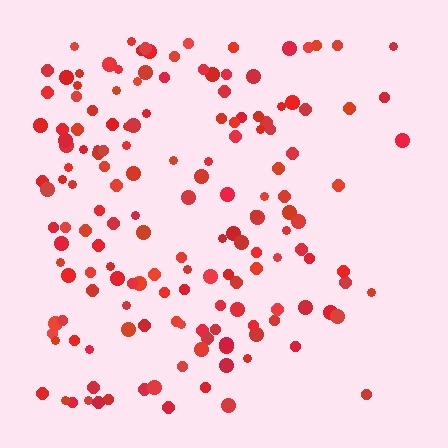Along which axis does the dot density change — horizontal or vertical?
Horizontal.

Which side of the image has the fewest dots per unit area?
The right.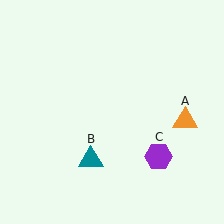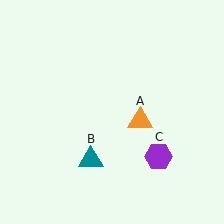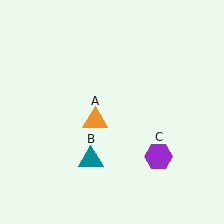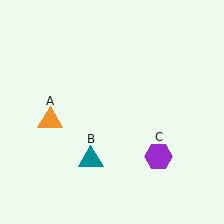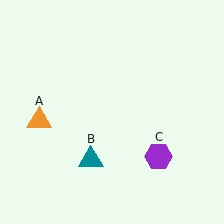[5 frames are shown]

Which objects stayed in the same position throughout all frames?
Teal triangle (object B) and purple hexagon (object C) remained stationary.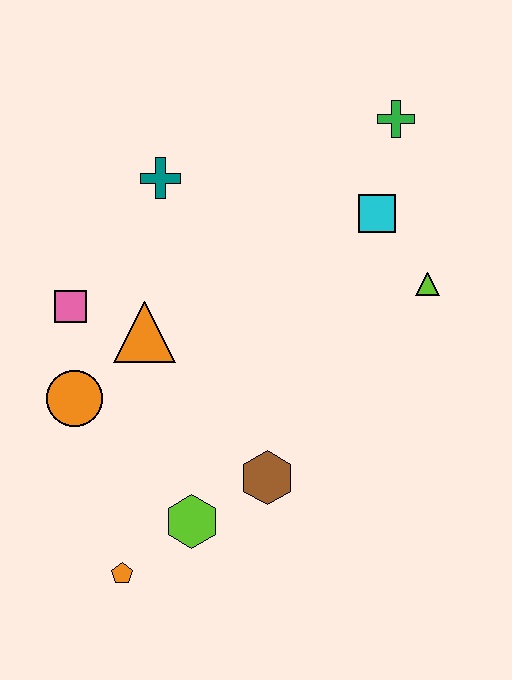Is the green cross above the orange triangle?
Yes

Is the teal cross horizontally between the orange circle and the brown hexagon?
Yes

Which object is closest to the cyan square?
The lime triangle is closest to the cyan square.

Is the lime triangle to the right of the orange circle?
Yes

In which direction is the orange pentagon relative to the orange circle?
The orange pentagon is below the orange circle.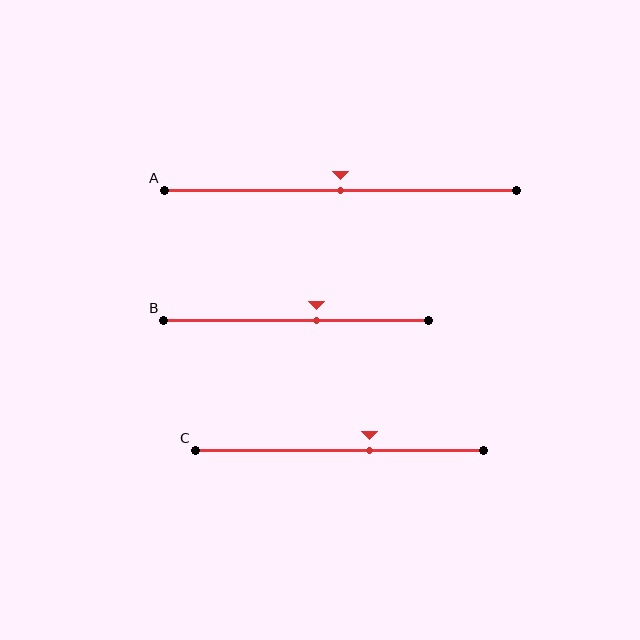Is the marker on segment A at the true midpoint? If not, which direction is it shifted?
Yes, the marker on segment A is at the true midpoint.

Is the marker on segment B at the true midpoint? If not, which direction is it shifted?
No, the marker on segment B is shifted to the right by about 8% of the segment length.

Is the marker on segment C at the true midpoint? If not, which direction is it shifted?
No, the marker on segment C is shifted to the right by about 10% of the segment length.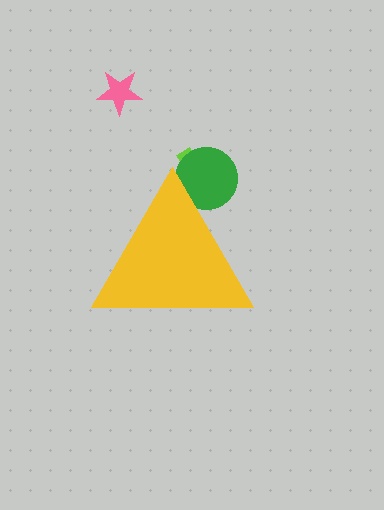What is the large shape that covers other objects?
A yellow triangle.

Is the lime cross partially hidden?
Yes, the lime cross is partially hidden behind the yellow triangle.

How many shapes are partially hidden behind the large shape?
2 shapes are partially hidden.